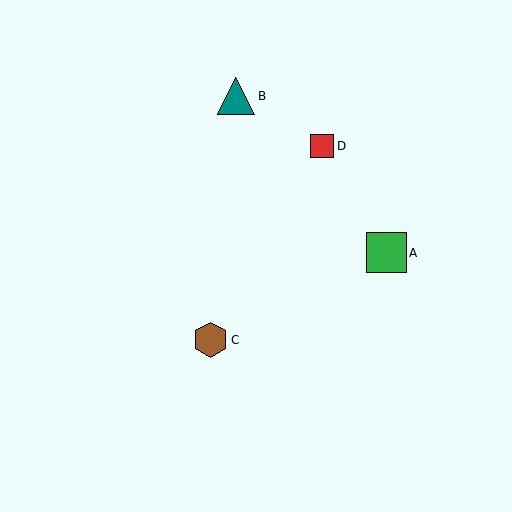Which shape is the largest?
The green square (labeled A) is the largest.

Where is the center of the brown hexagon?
The center of the brown hexagon is at (210, 340).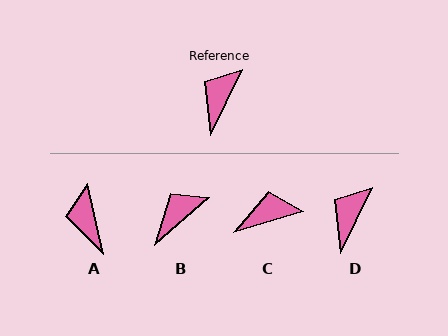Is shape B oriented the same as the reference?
No, it is off by about 23 degrees.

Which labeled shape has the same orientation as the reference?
D.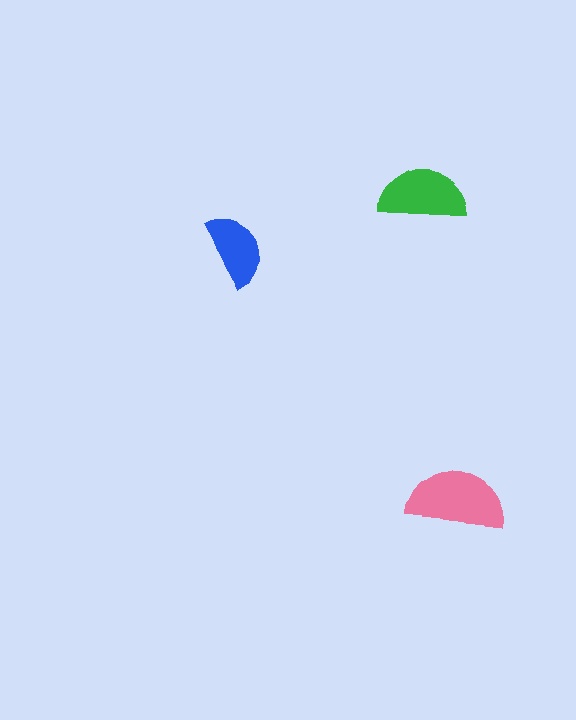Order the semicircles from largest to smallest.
the pink one, the green one, the blue one.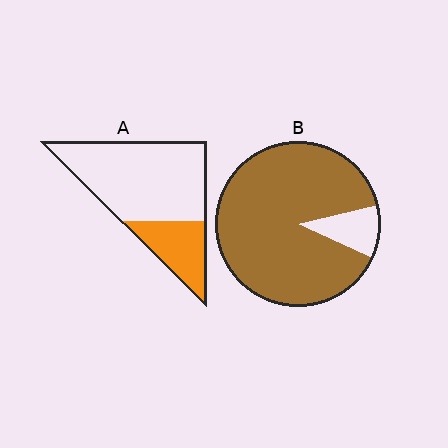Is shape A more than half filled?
No.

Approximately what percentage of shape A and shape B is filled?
A is approximately 25% and B is approximately 90%.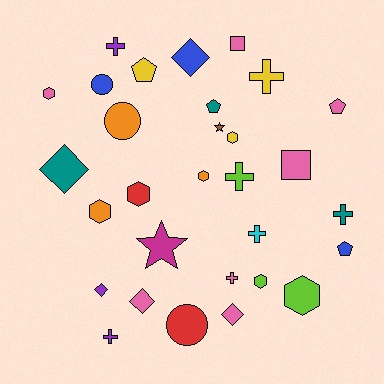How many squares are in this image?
There are 2 squares.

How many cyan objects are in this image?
There is 1 cyan object.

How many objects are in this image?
There are 30 objects.